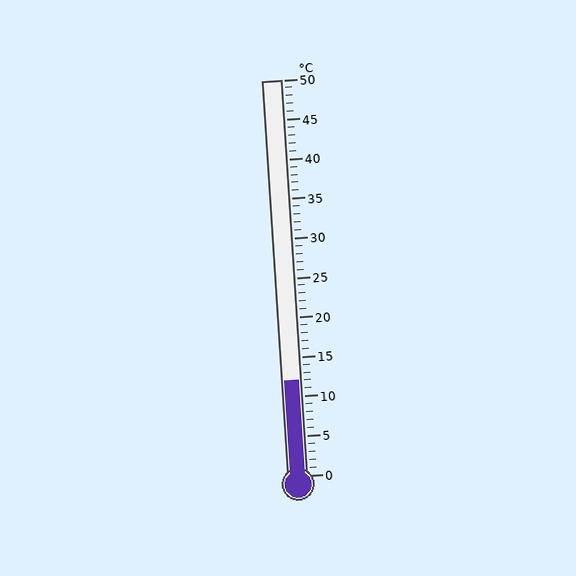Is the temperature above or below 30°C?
The temperature is below 30°C.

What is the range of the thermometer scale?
The thermometer scale ranges from 0°C to 50°C.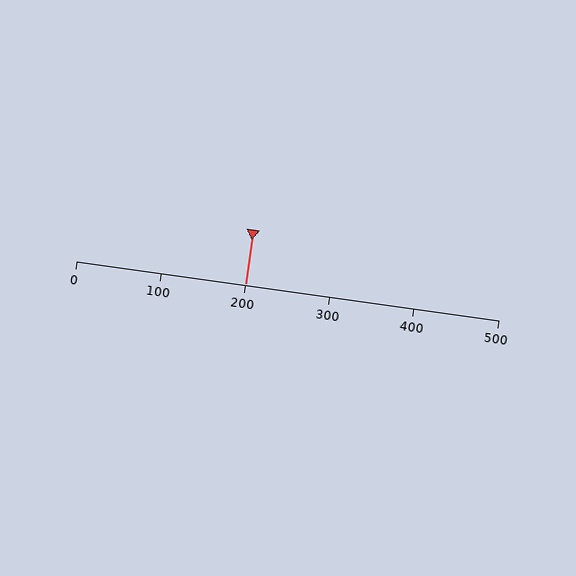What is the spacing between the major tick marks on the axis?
The major ticks are spaced 100 apart.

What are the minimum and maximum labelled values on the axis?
The axis runs from 0 to 500.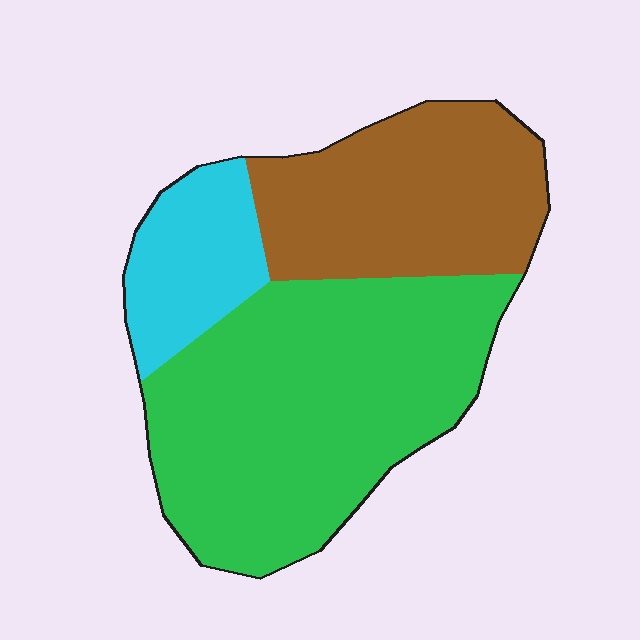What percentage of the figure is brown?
Brown takes up about one third (1/3) of the figure.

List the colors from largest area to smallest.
From largest to smallest: green, brown, cyan.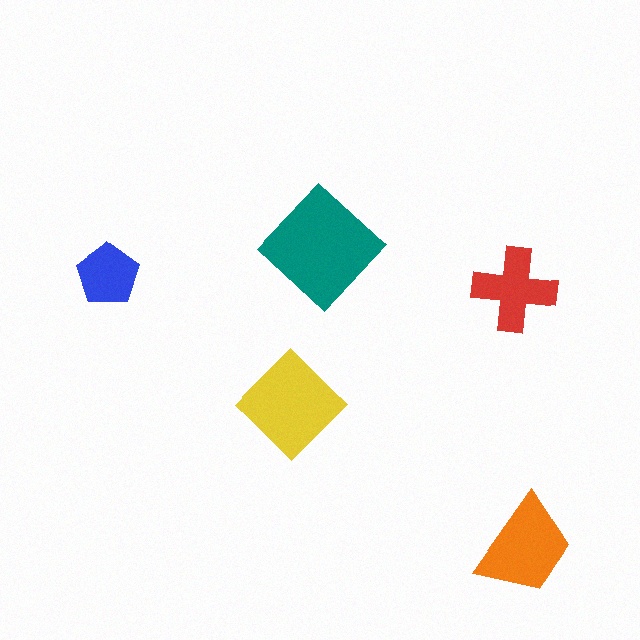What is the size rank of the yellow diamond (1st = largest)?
2nd.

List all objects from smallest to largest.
The blue pentagon, the red cross, the orange trapezoid, the yellow diamond, the teal diamond.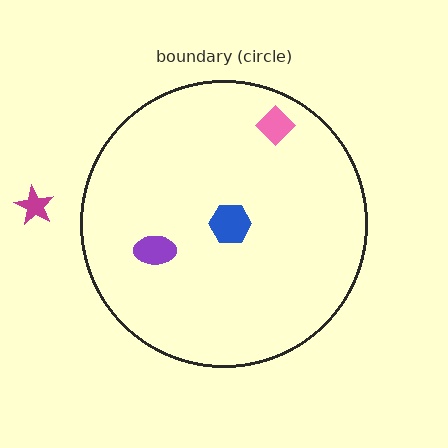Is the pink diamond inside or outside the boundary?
Inside.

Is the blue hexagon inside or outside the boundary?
Inside.